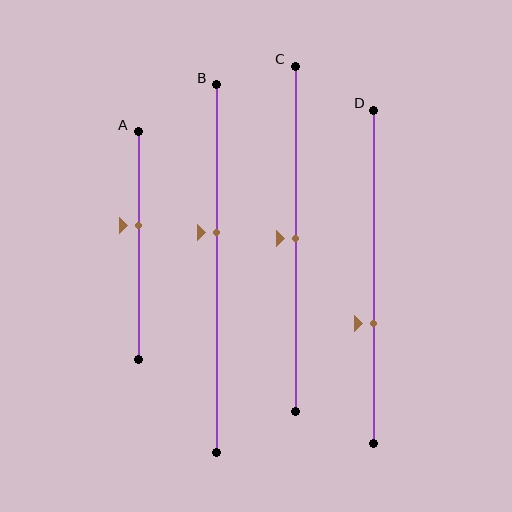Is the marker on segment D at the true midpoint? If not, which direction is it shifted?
No, the marker on segment D is shifted downward by about 14% of the segment length.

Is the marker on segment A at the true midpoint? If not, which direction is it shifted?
No, the marker on segment A is shifted upward by about 9% of the segment length.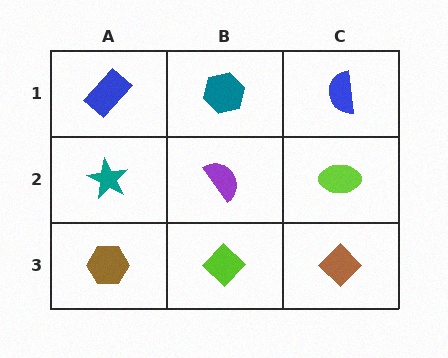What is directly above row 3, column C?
A lime ellipse.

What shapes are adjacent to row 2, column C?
A blue semicircle (row 1, column C), a brown diamond (row 3, column C), a purple semicircle (row 2, column B).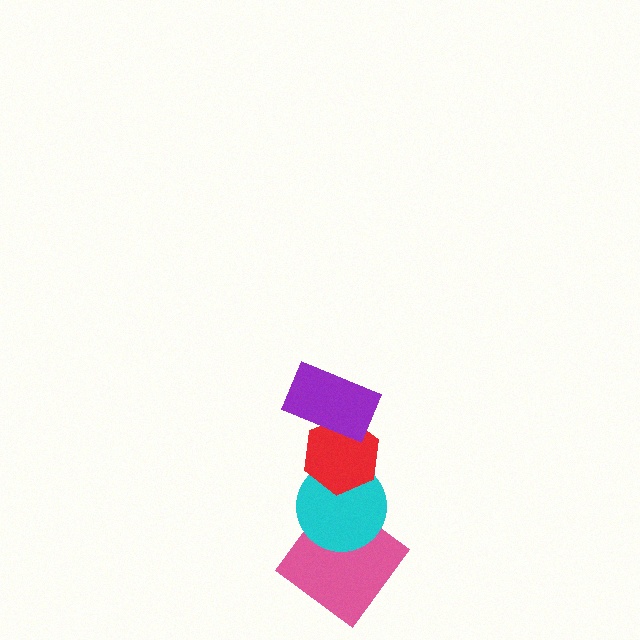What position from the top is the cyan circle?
The cyan circle is 3rd from the top.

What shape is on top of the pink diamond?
The cyan circle is on top of the pink diamond.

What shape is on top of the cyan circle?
The red hexagon is on top of the cyan circle.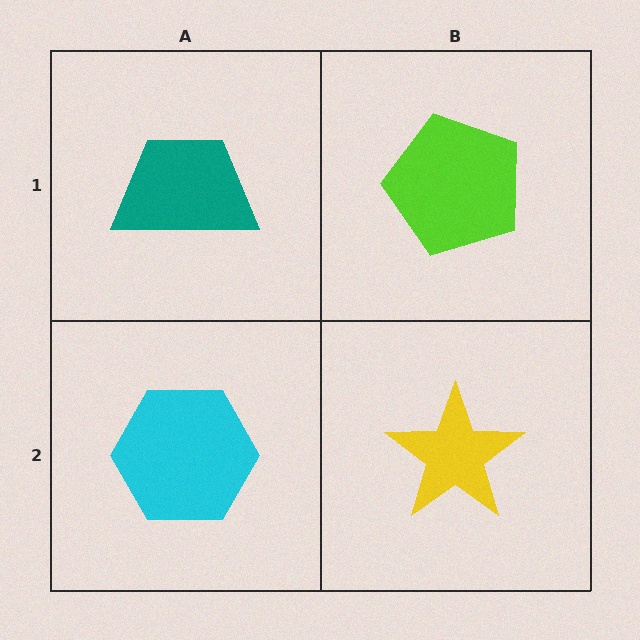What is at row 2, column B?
A yellow star.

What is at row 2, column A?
A cyan hexagon.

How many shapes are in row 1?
2 shapes.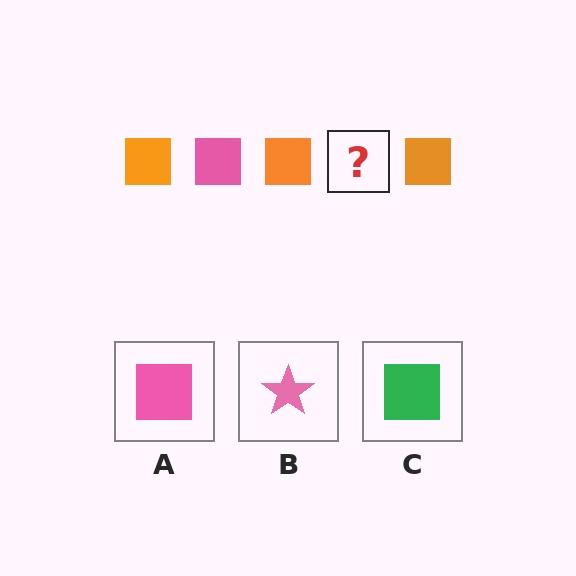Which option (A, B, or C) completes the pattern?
A.